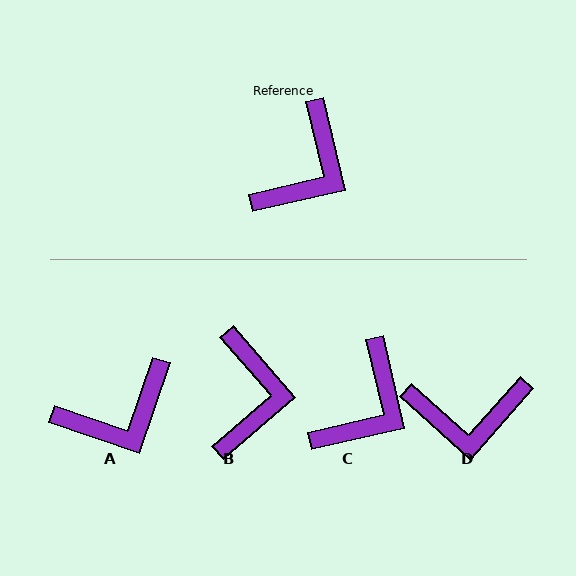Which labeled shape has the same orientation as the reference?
C.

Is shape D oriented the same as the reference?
No, it is off by about 55 degrees.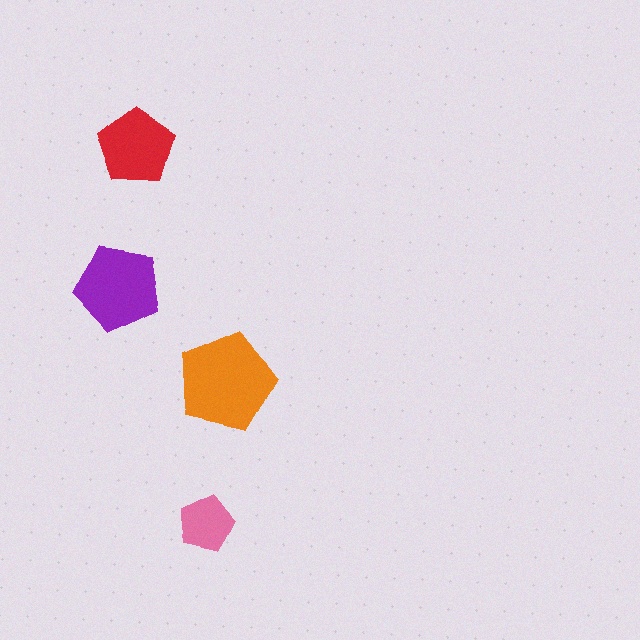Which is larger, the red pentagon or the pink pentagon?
The red one.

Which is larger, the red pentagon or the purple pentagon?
The purple one.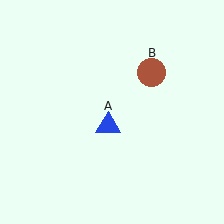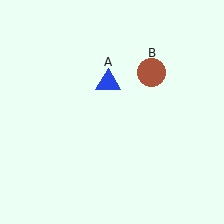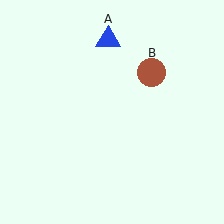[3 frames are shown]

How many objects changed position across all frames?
1 object changed position: blue triangle (object A).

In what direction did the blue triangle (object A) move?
The blue triangle (object A) moved up.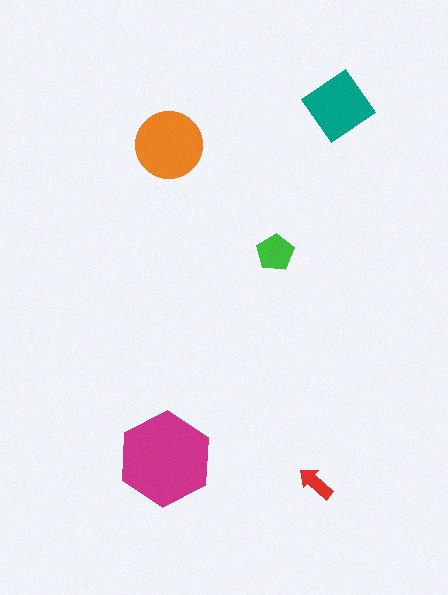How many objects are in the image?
There are 5 objects in the image.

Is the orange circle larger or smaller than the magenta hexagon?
Smaller.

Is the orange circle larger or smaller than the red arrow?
Larger.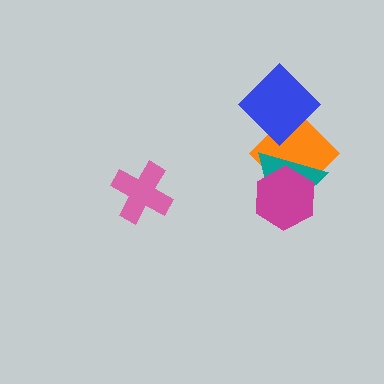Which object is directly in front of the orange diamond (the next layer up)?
The teal triangle is directly in front of the orange diamond.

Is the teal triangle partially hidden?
Yes, it is partially covered by another shape.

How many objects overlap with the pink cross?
0 objects overlap with the pink cross.